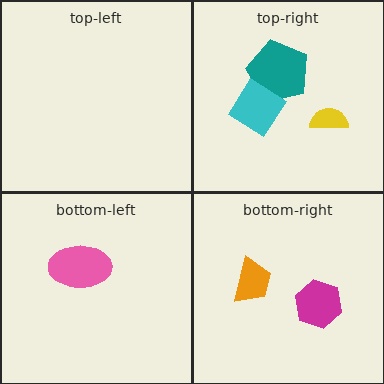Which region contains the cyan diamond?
The top-right region.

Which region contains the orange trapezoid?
The bottom-right region.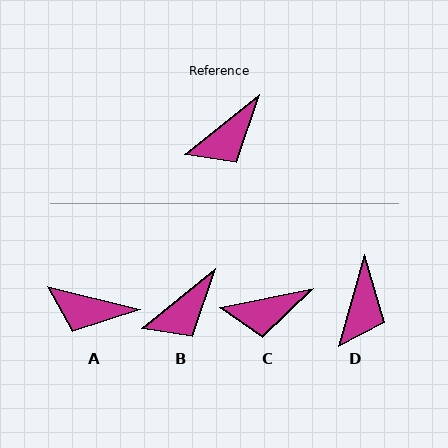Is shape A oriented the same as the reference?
No, it is off by about 53 degrees.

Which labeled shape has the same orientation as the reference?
B.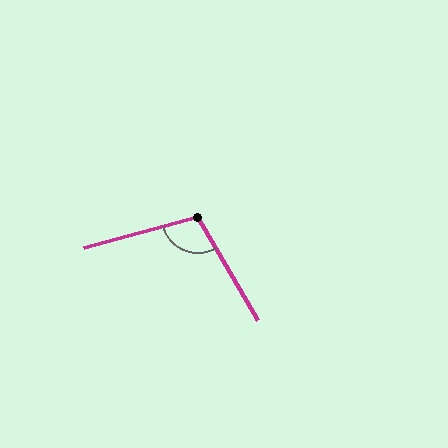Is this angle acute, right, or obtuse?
It is obtuse.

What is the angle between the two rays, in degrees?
Approximately 105 degrees.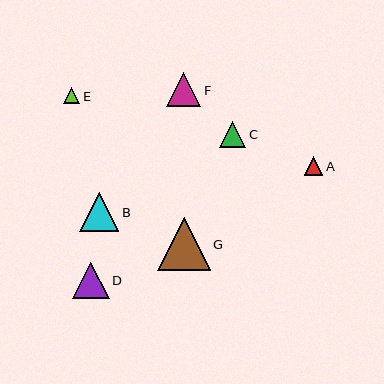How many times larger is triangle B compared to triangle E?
Triangle B is approximately 2.4 times the size of triangle E.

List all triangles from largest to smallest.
From largest to smallest: G, B, D, F, C, A, E.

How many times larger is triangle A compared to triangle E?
Triangle A is approximately 1.1 times the size of triangle E.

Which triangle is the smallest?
Triangle E is the smallest with a size of approximately 16 pixels.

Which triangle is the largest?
Triangle G is the largest with a size of approximately 52 pixels.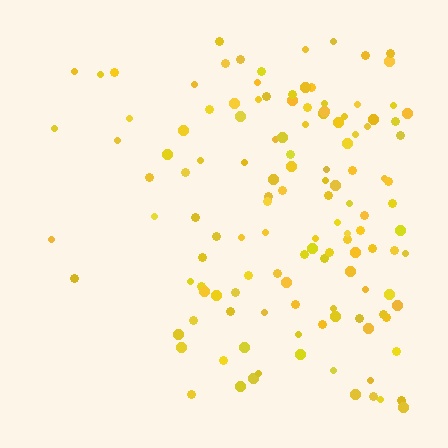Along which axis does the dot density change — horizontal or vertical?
Horizontal.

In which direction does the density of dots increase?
From left to right, with the right side densest.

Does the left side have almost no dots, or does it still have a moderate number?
Still a moderate number, just noticeably fewer than the right.